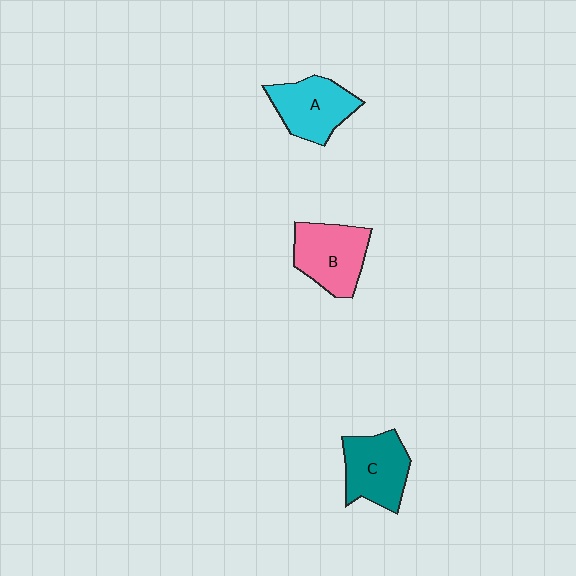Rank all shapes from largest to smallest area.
From largest to smallest: B (pink), C (teal), A (cyan).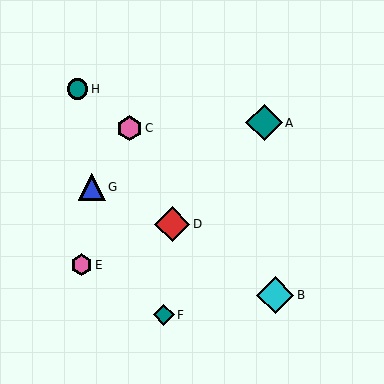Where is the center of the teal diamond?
The center of the teal diamond is at (164, 315).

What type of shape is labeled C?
Shape C is a pink hexagon.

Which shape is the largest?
The cyan diamond (labeled B) is the largest.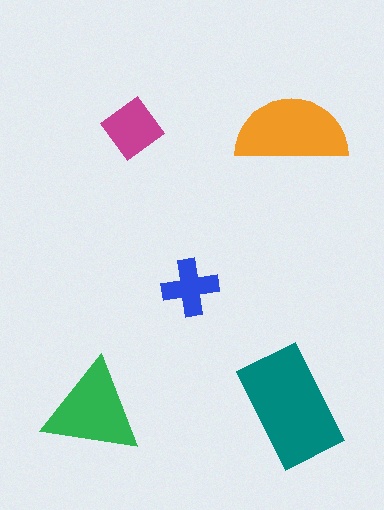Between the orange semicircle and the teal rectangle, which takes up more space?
The teal rectangle.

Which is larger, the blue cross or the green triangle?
The green triangle.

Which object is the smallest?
The blue cross.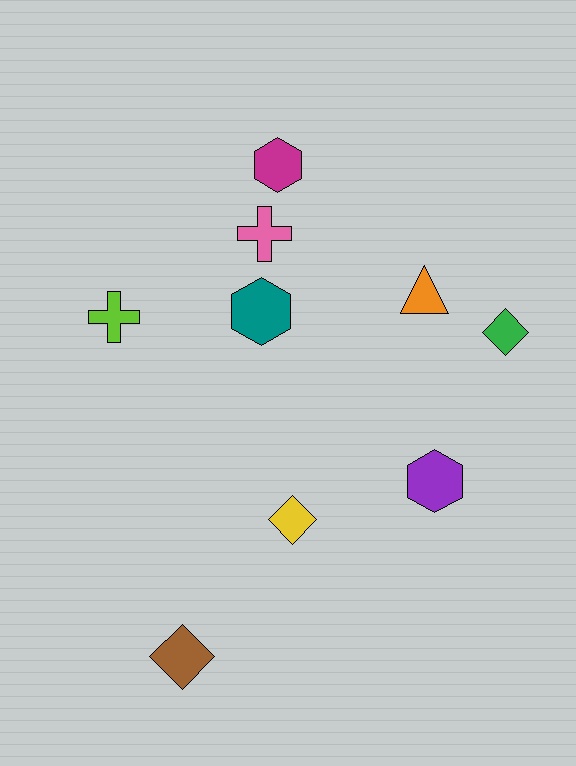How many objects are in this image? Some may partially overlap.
There are 9 objects.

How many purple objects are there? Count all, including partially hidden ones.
There is 1 purple object.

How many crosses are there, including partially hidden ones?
There are 2 crosses.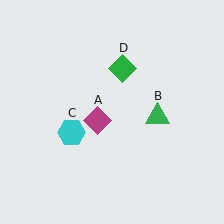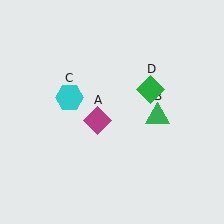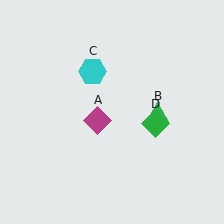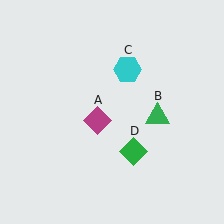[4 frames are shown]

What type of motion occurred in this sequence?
The cyan hexagon (object C), green diamond (object D) rotated clockwise around the center of the scene.